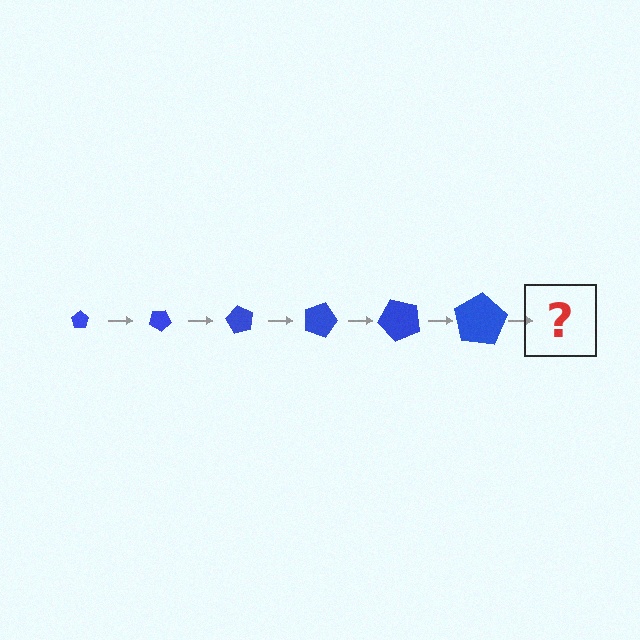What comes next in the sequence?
The next element should be a pentagon, larger than the previous one and rotated 180 degrees from the start.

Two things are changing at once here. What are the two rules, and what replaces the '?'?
The two rules are that the pentagon grows larger each step and it rotates 30 degrees each step. The '?' should be a pentagon, larger than the previous one and rotated 180 degrees from the start.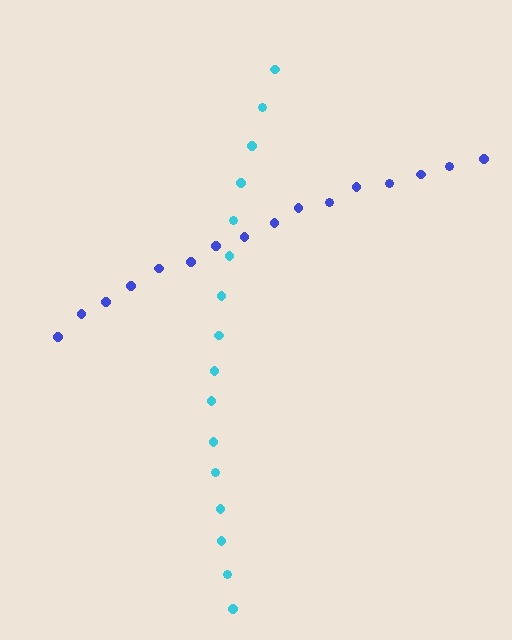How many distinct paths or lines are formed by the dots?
There are 2 distinct paths.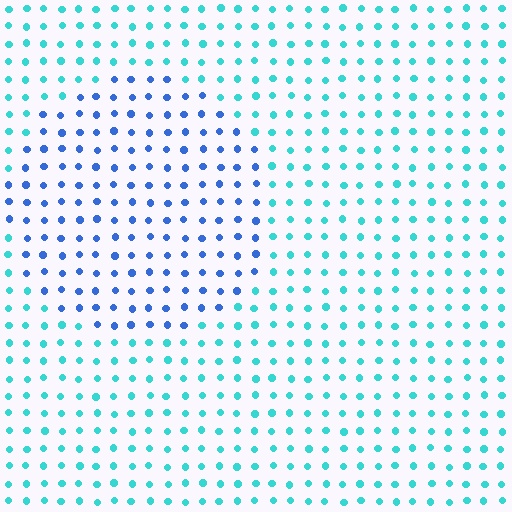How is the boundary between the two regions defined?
The boundary is defined purely by a slight shift in hue (about 43 degrees). Spacing, size, and orientation are identical on both sides.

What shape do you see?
I see a circle.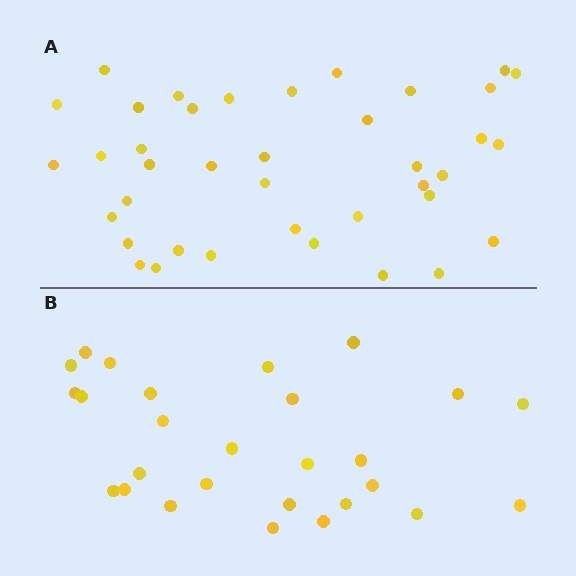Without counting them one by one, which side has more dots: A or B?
Region A (the top region) has more dots.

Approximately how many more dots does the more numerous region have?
Region A has roughly 12 or so more dots than region B.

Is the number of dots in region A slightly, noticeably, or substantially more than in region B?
Region A has noticeably more, but not dramatically so. The ratio is roughly 1.4 to 1.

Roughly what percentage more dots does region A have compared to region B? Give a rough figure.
About 45% more.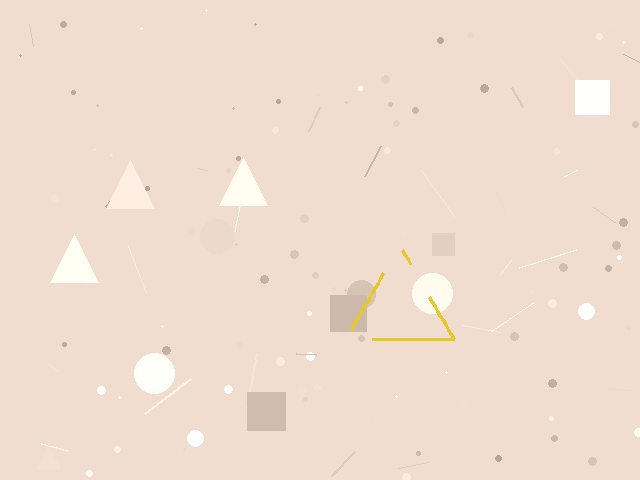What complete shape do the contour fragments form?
The contour fragments form a triangle.